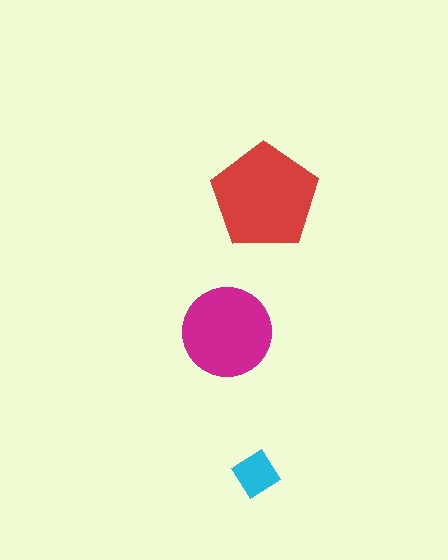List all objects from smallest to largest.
The cyan diamond, the magenta circle, the red pentagon.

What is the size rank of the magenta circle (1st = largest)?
2nd.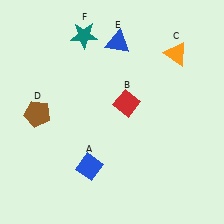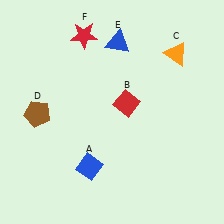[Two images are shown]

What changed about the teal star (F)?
In Image 1, F is teal. In Image 2, it changed to red.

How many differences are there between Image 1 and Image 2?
There is 1 difference between the two images.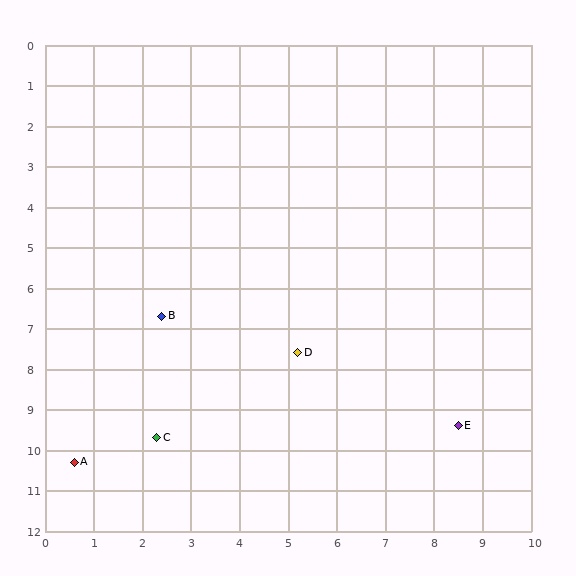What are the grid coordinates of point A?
Point A is at approximately (0.6, 10.3).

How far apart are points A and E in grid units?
Points A and E are about 8.0 grid units apart.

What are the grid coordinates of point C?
Point C is at approximately (2.3, 9.7).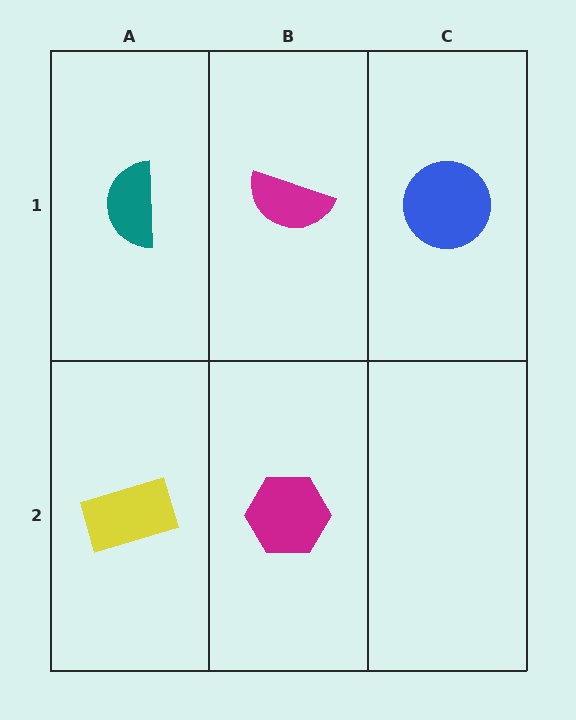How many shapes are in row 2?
2 shapes.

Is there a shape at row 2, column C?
No, that cell is empty.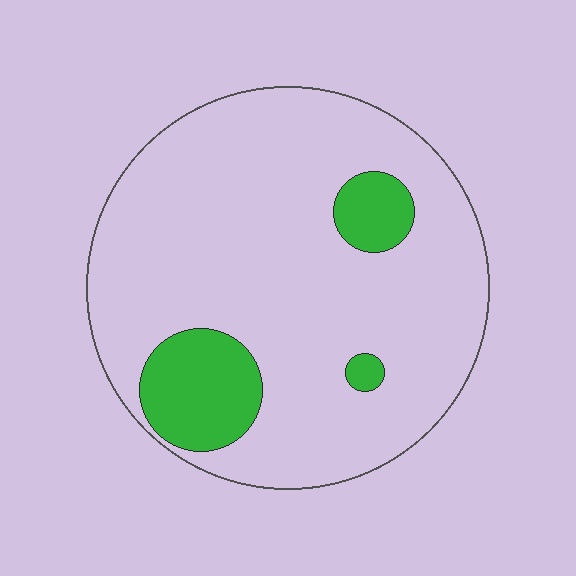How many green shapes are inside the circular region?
3.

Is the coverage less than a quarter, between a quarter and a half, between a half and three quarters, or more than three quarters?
Less than a quarter.